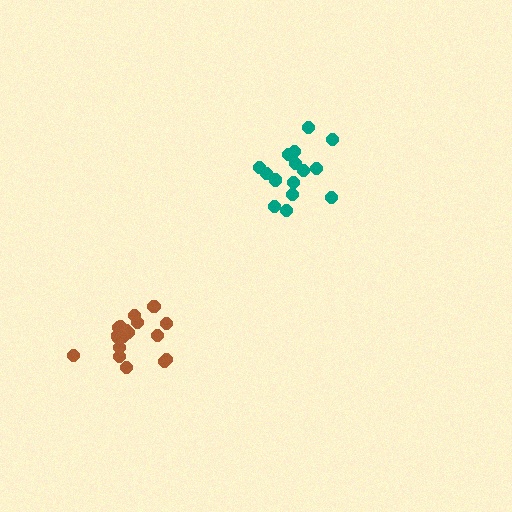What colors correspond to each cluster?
The clusters are colored: brown, teal.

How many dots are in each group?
Group 1: 18 dots, Group 2: 15 dots (33 total).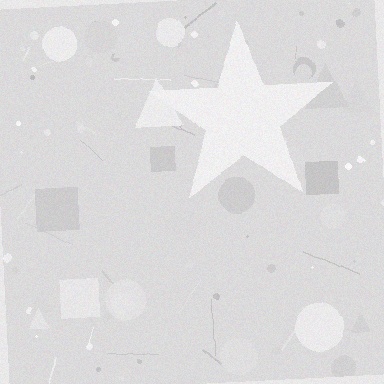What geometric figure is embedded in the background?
A star is embedded in the background.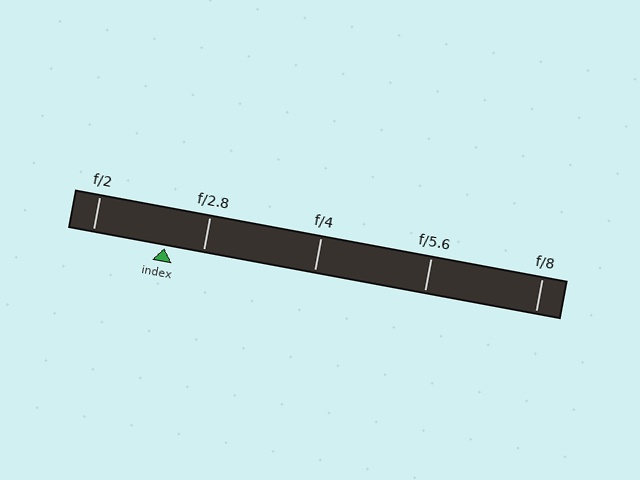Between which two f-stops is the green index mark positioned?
The index mark is between f/2 and f/2.8.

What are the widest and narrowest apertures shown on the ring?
The widest aperture shown is f/2 and the narrowest is f/8.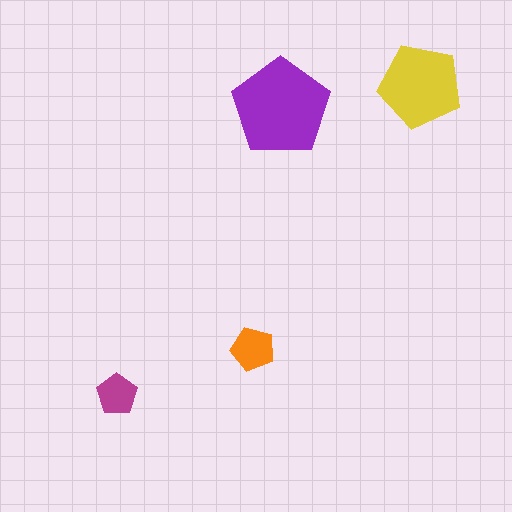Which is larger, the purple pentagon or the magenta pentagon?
The purple one.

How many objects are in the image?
There are 4 objects in the image.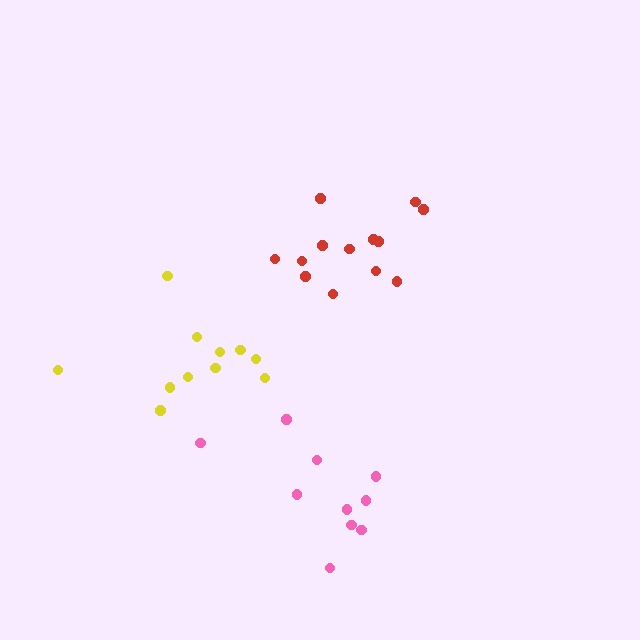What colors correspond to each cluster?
The clusters are colored: red, pink, yellow.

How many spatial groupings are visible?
There are 3 spatial groupings.